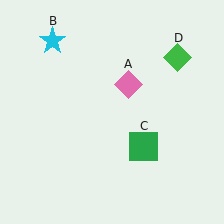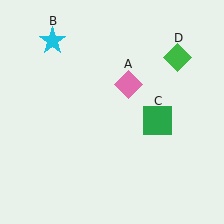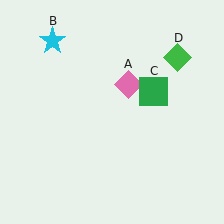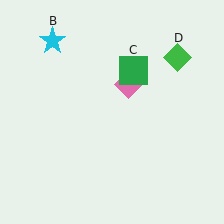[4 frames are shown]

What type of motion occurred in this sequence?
The green square (object C) rotated counterclockwise around the center of the scene.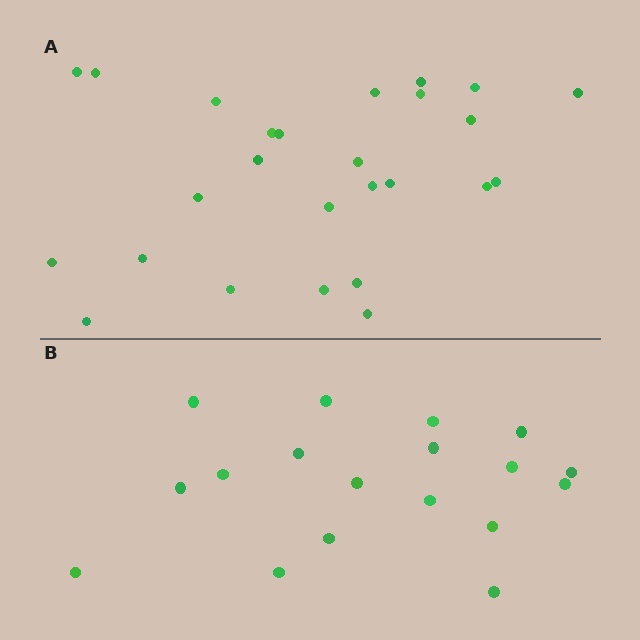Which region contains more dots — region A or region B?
Region A (the top region) has more dots.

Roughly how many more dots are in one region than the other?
Region A has roughly 8 or so more dots than region B.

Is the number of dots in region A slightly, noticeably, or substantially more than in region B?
Region A has noticeably more, but not dramatically so. The ratio is roughly 1.4 to 1.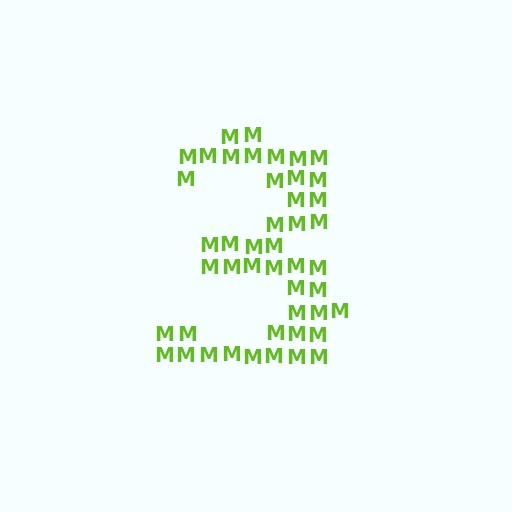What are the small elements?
The small elements are letter M's.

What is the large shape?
The large shape is the digit 3.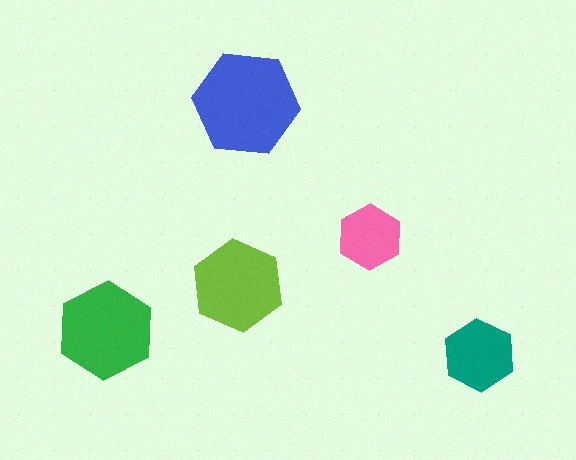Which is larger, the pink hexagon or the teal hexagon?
The teal one.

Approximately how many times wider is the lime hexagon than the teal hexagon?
About 1.5 times wider.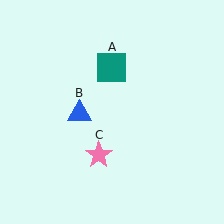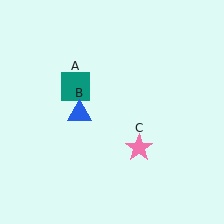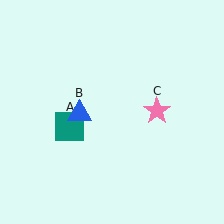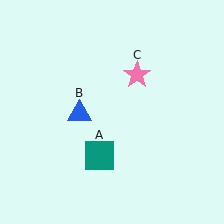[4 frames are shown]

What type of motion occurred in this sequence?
The teal square (object A), pink star (object C) rotated counterclockwise around the center of the scene.